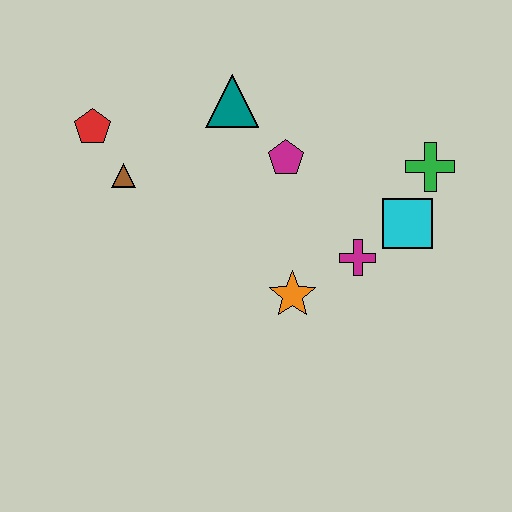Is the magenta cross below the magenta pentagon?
Yes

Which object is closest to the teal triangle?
The magenta pentagon is closest to the teal triangle.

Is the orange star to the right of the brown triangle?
Yes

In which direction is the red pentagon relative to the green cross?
The red pentagon is to the left of the green cross.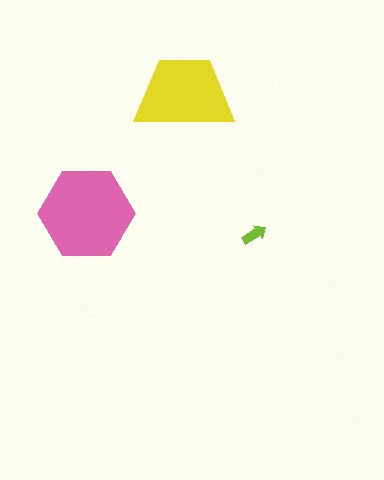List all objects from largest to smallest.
The pink hexagon, the yellow trapezoid, the lime arrow.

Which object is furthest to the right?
The lime arrow is rightmost.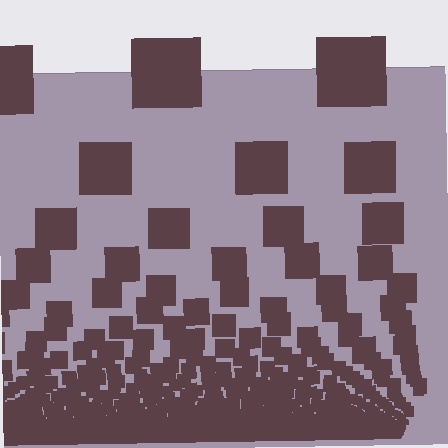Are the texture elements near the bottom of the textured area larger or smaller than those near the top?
Smaller. The gradient is inverted — elements near the bottom are smaller and denser.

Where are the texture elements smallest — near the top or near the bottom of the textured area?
Near the bottom.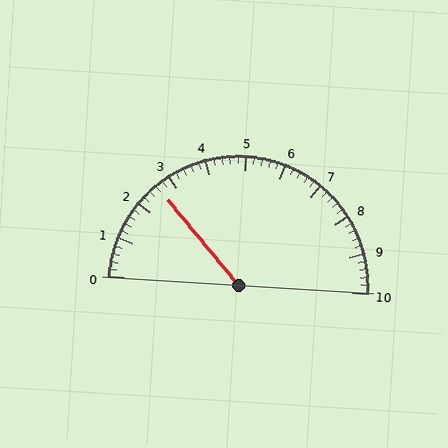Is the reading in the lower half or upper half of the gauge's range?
The reading is in the lower half of the range (0 to 10).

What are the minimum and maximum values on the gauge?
The gauge ranges from 0 to 10.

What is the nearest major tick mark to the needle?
The nearest major tick mark is 3.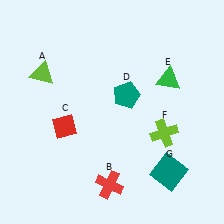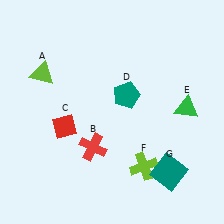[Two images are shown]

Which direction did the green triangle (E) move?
The green triangle (E) moved down.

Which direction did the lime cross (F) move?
The lime cross (F) moved down.